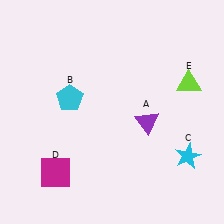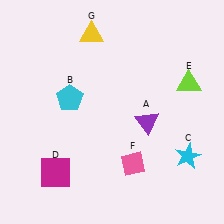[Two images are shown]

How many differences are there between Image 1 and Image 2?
There are 2 differences between the two images.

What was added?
A pink diamond (F), a yellow triangle (G) were added in Image 2.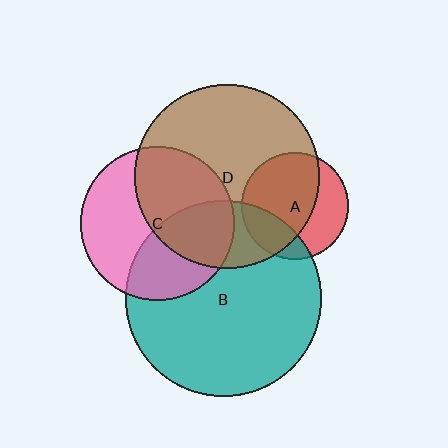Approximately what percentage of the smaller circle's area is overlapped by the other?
Approximately 25%.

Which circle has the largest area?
Circle B (teal).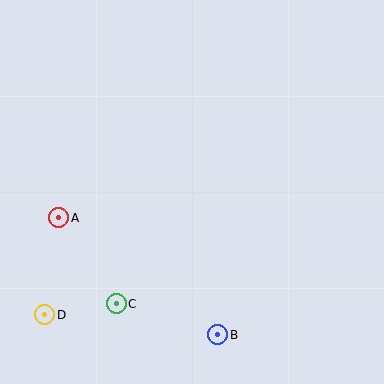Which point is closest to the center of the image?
Point C at (116, 304) is closest to the center.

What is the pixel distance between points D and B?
The distance between D and B is 174 pixels.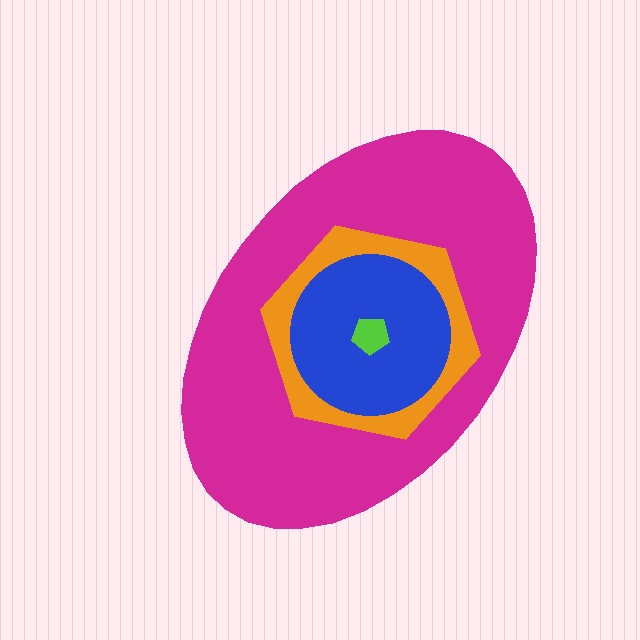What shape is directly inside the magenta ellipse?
The orange hexagon.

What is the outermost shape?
The magenta ellipse.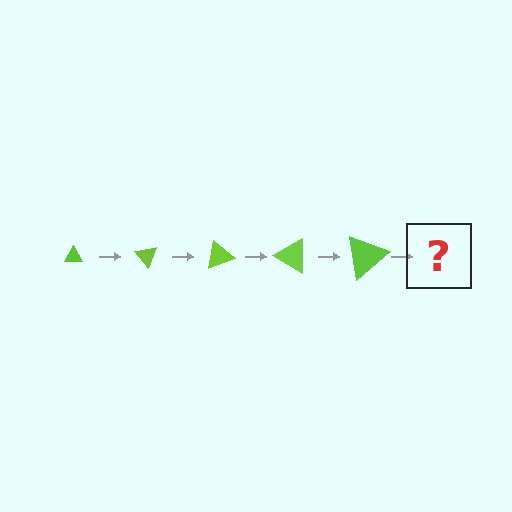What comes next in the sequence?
The next element should be a triangle, larger than the previous one and rotated 250 degrees from the start.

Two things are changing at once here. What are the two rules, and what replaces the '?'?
The two rules are that the triangle grows larger each step and it rotates 50 degrees each step. The '?' should be a triangle, larger than the previous one and rotated 250 degrees from the start.